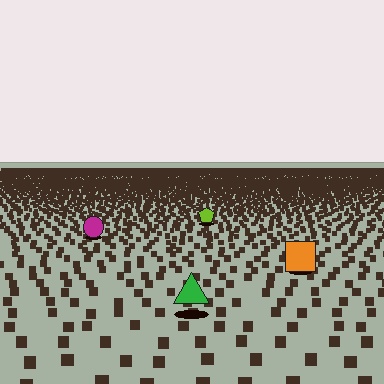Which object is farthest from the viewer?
The lime pentagon is farthest from the viewer. It appears smaller and the ground texture around it is denser.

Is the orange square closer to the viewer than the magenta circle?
Yes. The orange square is closer — you can tell from the texture gradient: the ground texture is coarser near it.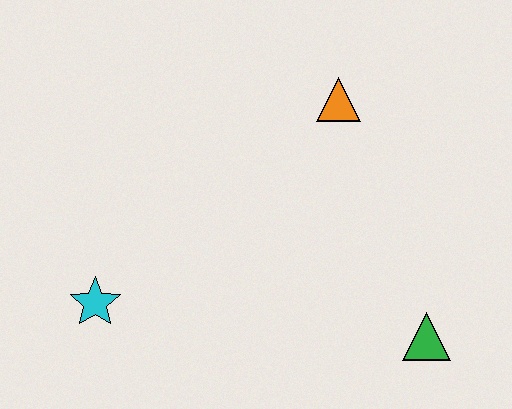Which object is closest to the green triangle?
The orange triangle is closest to the green triangle.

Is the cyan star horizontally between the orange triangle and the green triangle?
No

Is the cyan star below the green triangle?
No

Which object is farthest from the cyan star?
The green triangle is farthest from the cyan star.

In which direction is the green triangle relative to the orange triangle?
The green triangle is below the orange triangle.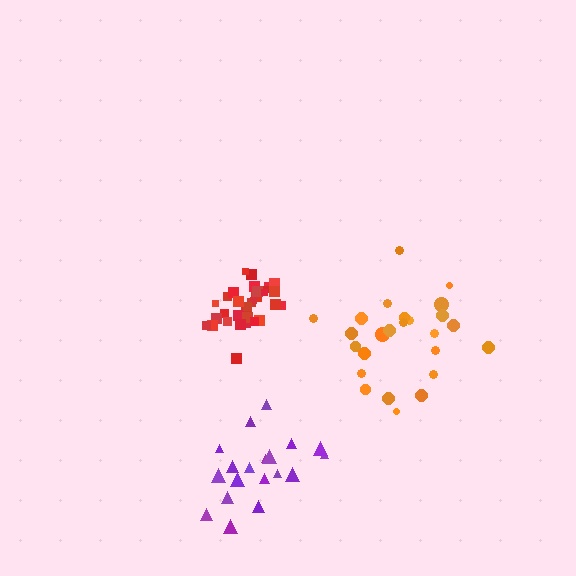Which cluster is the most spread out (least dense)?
Orange.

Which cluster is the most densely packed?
Red.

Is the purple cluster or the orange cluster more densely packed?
Purple.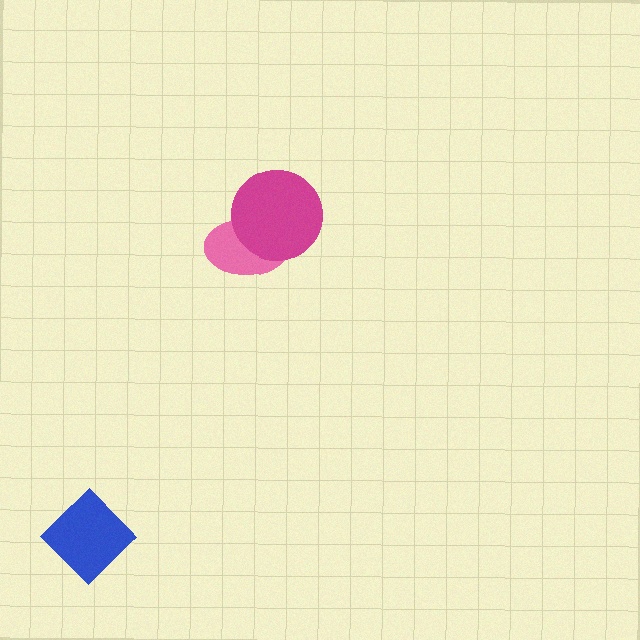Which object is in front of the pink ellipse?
The magenta circle is in front of the pink ellipse.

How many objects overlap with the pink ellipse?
1 object overlaps with the pink ellipse.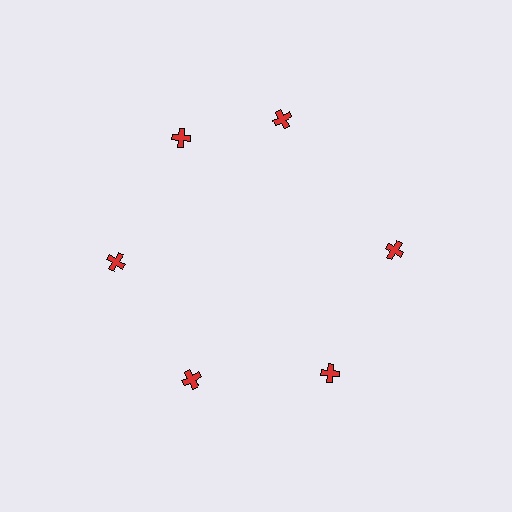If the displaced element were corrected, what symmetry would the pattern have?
It would have 6-fold rotational symmetry — the pattern would map onto itself every 60 degrees.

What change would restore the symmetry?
The symmetry would be restored by rotating it back into even spacing with its neighbors so that all 6 crosses sit at equal angles and equal distance from the center.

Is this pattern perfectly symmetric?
No. The 6 red crosses are arranged in a ring, but one element near the 1 o'clock position is rotated out of alignment along the ring, breaking the 6-fold rotational symmetry.